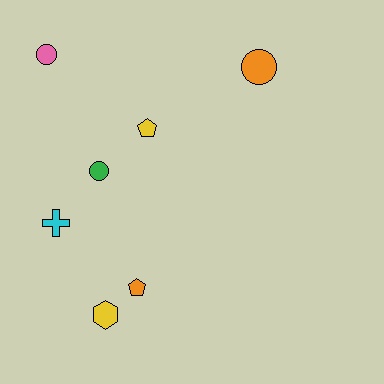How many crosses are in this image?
There is 1 cross.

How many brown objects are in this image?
There are no brown objects.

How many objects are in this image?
There are 7 objects.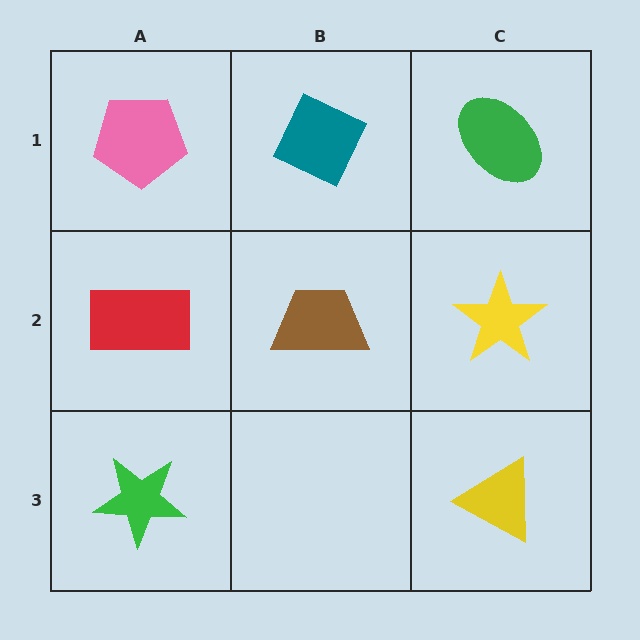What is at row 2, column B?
A brown trapezoid.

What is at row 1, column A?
A pink pentagon.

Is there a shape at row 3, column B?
No, that cell is empty.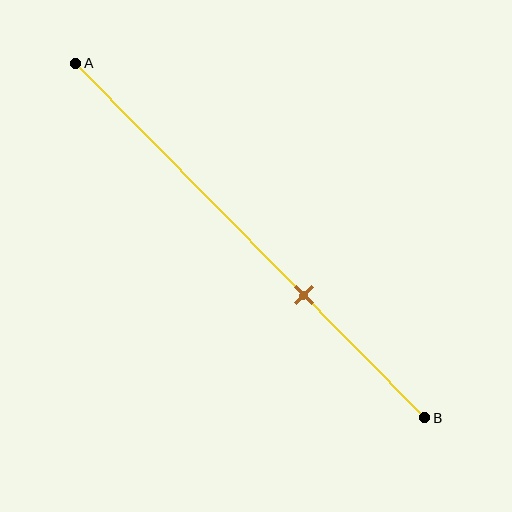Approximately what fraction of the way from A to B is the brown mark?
The brown mark is approximately 65% of the way from A to B.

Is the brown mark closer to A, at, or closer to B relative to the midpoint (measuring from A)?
The brown mark is closer to point B than the midpoint of segment AB.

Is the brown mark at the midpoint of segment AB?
No, the mark is at about 65% from A, not at the 50% midpoint.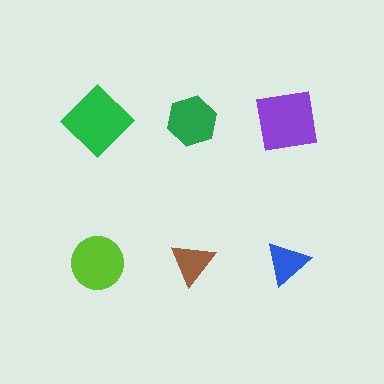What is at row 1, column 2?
A green hexagon.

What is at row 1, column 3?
A purple square.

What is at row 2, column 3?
A blue triangle.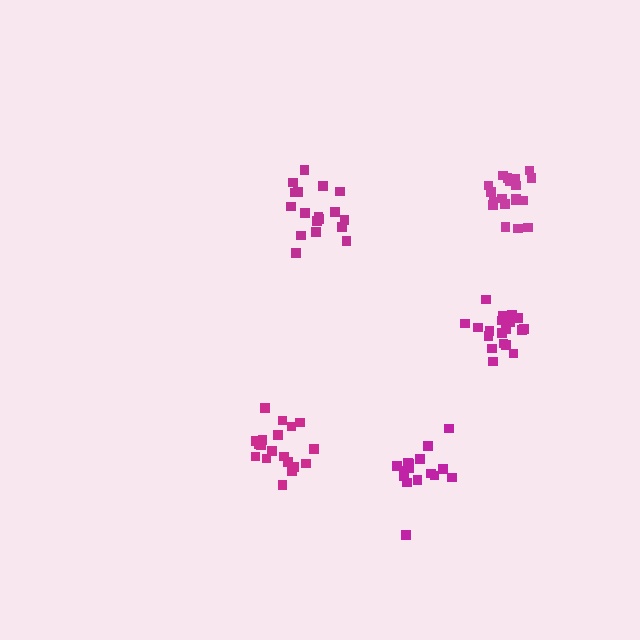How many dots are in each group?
Group 1: 20 dots, Group 2: 16 dots, Group 3: 20 dots, Group 4: 18 dots, Group 5: 19 dots (93 total).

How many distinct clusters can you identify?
There are 5 distinct clusters.